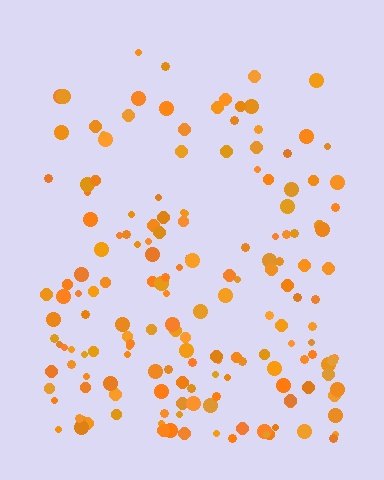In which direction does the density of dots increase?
From top to bottom, with the bottom side densest.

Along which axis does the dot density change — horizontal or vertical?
Vertical.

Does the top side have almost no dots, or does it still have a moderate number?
Still a moderate number, just noticeably fewer than the bottom.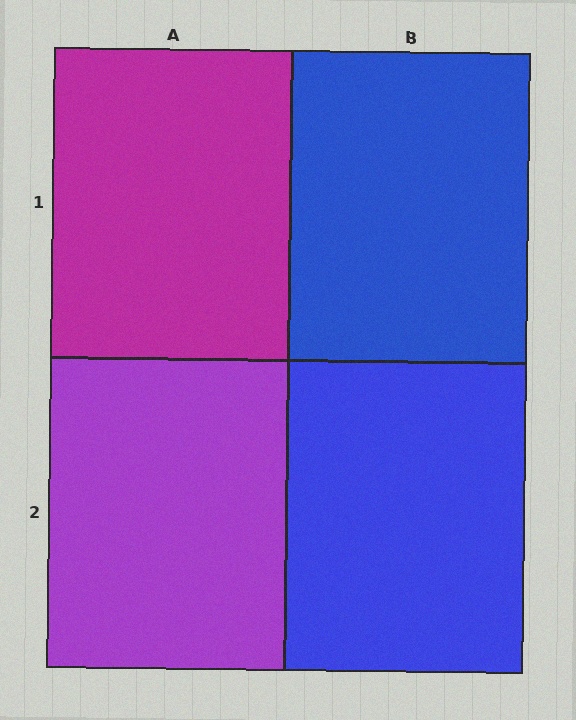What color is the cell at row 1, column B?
Blue.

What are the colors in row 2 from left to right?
Purple, blue.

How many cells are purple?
1 cell is purple.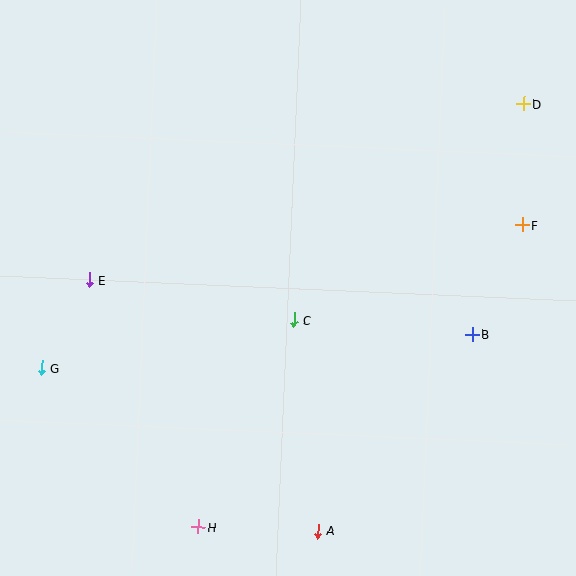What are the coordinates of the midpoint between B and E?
The midpoint between B and E is at (281, 307).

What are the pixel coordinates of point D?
Point D is at (523, 104).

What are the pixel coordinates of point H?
Point H is at (198, 527).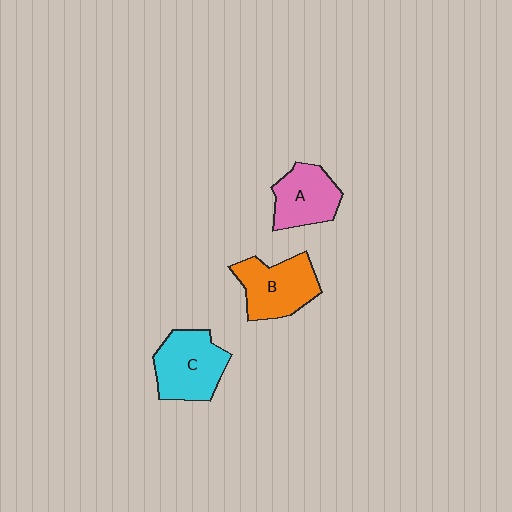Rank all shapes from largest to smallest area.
From largest to smallest: C (cyan), B (orange), A (pink).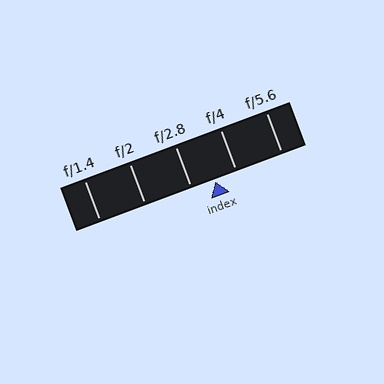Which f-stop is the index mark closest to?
The index mark is closest to f/4.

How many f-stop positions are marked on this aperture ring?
There are 5 f-stop positions marked.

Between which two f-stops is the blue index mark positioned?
The index mark is between f/2.8 and f/4.